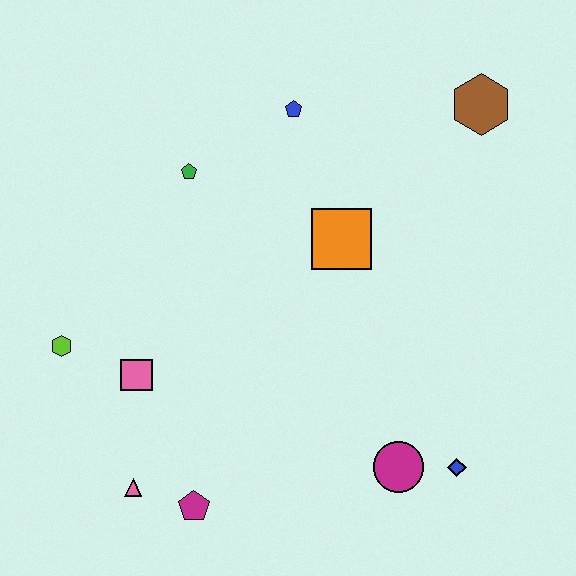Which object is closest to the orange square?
The blue pentagon is closest to the orange square.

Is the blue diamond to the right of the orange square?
Yes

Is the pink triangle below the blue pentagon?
Yes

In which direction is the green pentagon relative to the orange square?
The green pentagon is to the left of the orange square.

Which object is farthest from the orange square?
The pink triangle is farthest from the orange square.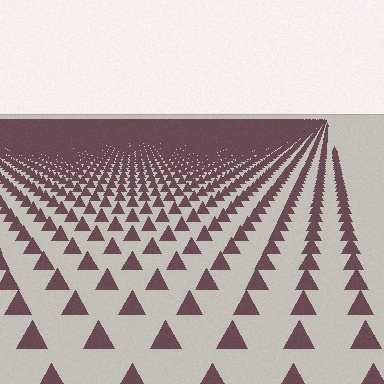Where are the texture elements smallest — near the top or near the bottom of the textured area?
Near the top.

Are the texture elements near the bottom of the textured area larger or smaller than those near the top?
Larger. Near the bottom, elements are closer to the viewer and appear at a bigger on-screen size.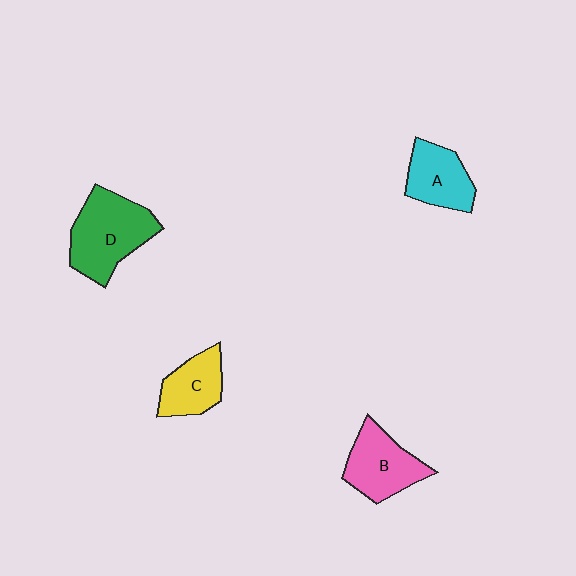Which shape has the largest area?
Shape D (green).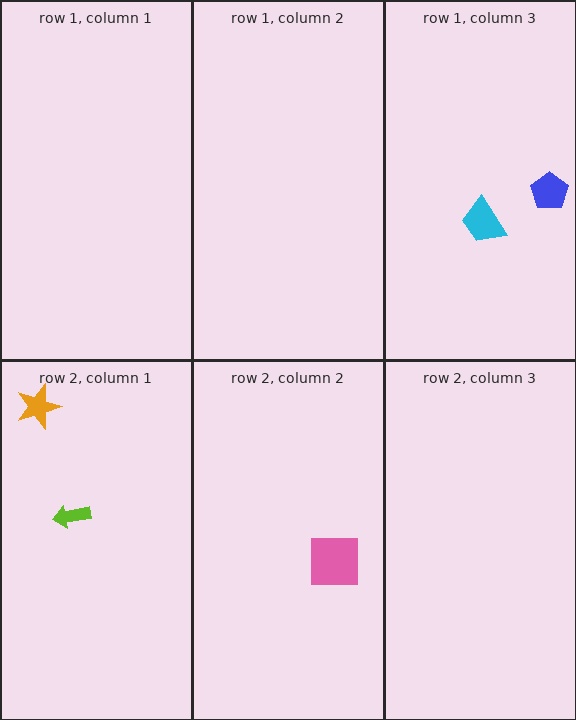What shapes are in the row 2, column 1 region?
The orange star, the lime arrow.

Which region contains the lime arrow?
The row 2, column 1 region.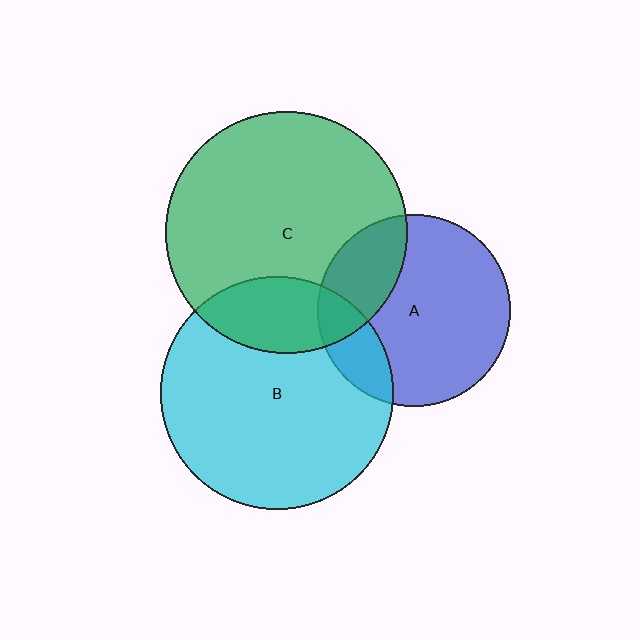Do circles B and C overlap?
Yes.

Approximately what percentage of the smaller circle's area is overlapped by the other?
Approximately 20%.